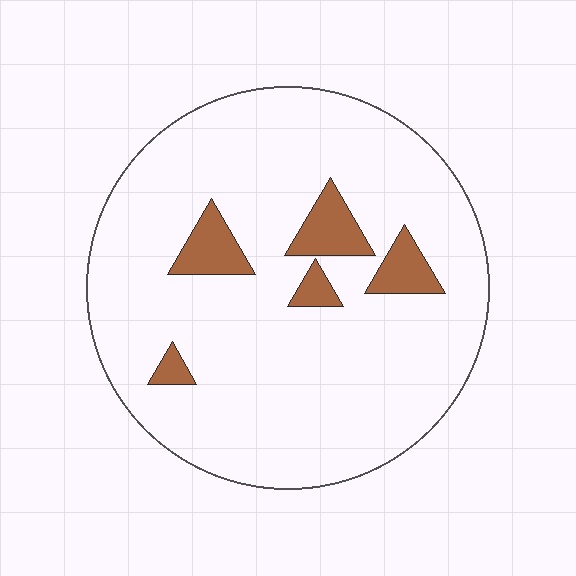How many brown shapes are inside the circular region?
5.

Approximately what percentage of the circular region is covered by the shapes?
Approximately 10%.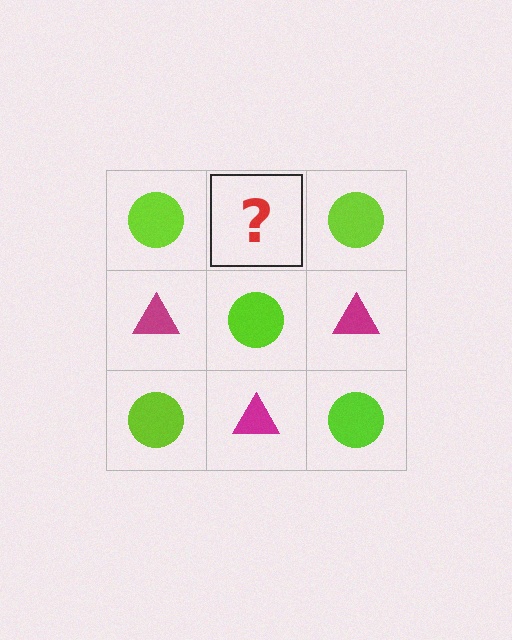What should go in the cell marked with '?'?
The missing cell should contain a magenta triangle.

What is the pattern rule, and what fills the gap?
The rule is that it alternates lime circle and magenta triangle in a checkerboard pattern. The gap should be filled with a magenta triangle.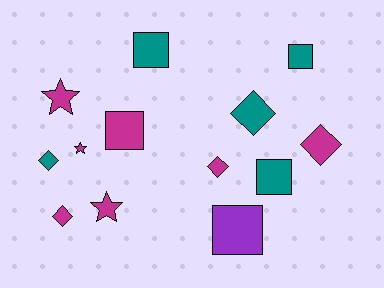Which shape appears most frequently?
Square, with 5 objects.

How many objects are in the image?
There are 13 objects.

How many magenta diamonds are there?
There are 3 magenta diamonds.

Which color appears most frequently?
Magenta, with 7 objects.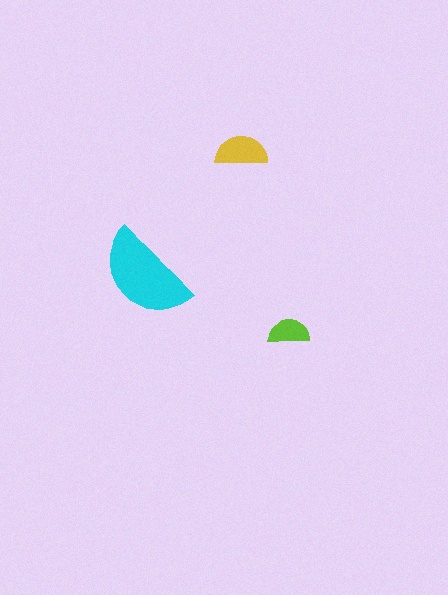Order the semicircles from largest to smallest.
the cyan one, the yellow one, the lime one.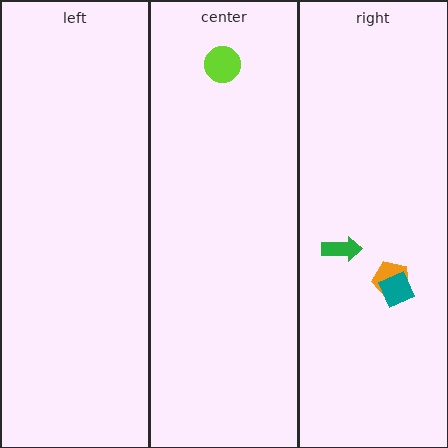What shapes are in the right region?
The green arrow, the orange pentagon, the teal diamond.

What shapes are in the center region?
The lime circle.